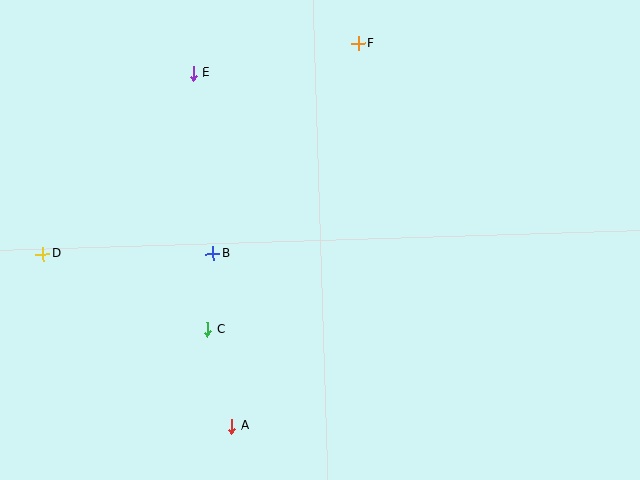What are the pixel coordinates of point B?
Point B is at (213, 254).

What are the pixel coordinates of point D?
Point D is at (43, 254).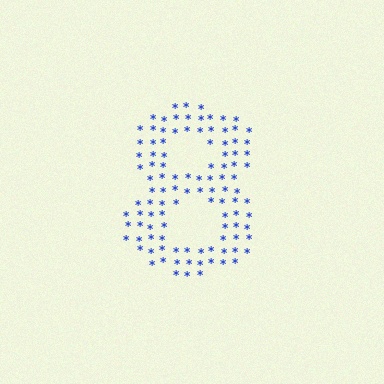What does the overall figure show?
The overall figure shows the digit 8.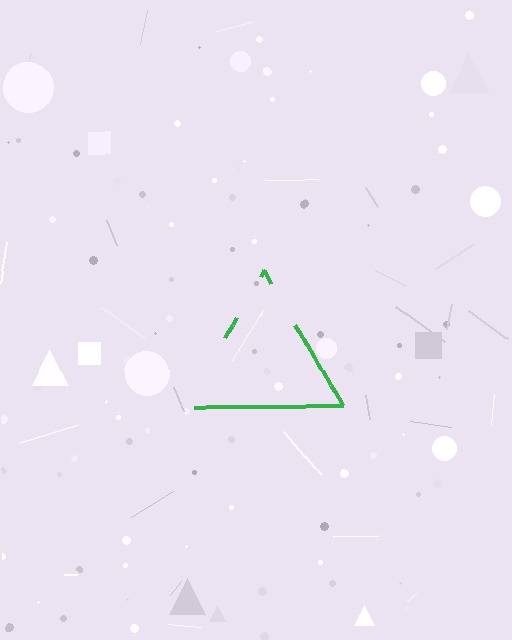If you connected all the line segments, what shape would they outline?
They would outline a triangle.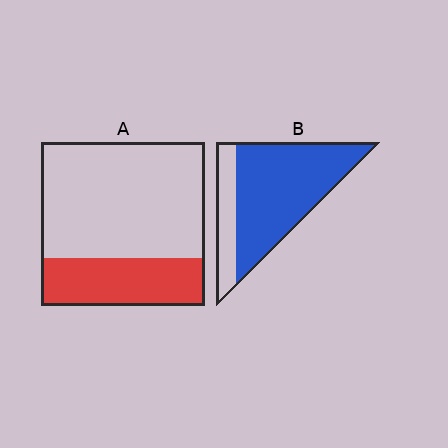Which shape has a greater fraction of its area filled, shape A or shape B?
Shape B.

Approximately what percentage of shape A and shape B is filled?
A is approximately 30% and B is approximately 75%.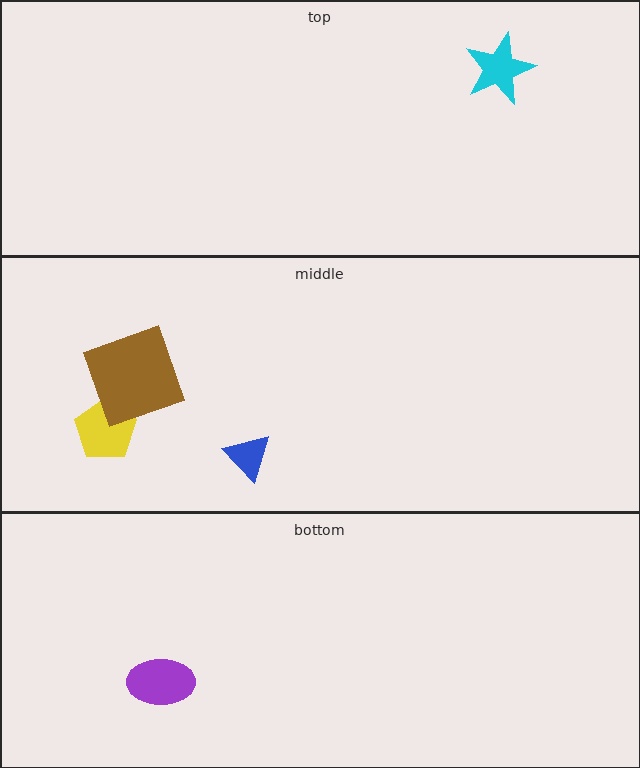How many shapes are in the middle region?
3.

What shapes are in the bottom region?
The purple ellipse.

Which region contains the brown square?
The middle region.